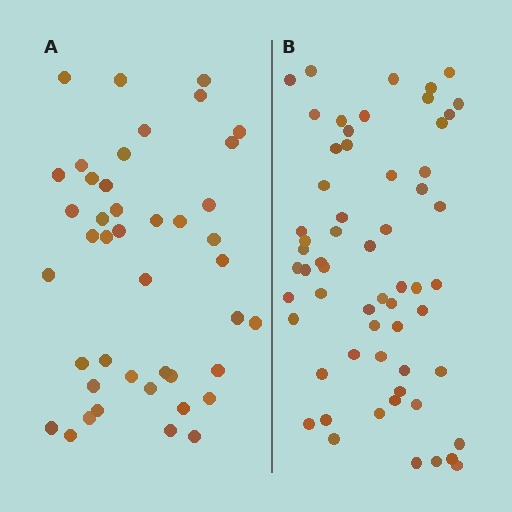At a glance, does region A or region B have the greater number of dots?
Region B (the right region) has more dots.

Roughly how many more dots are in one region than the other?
Region B has approximately 15 more dots than region A.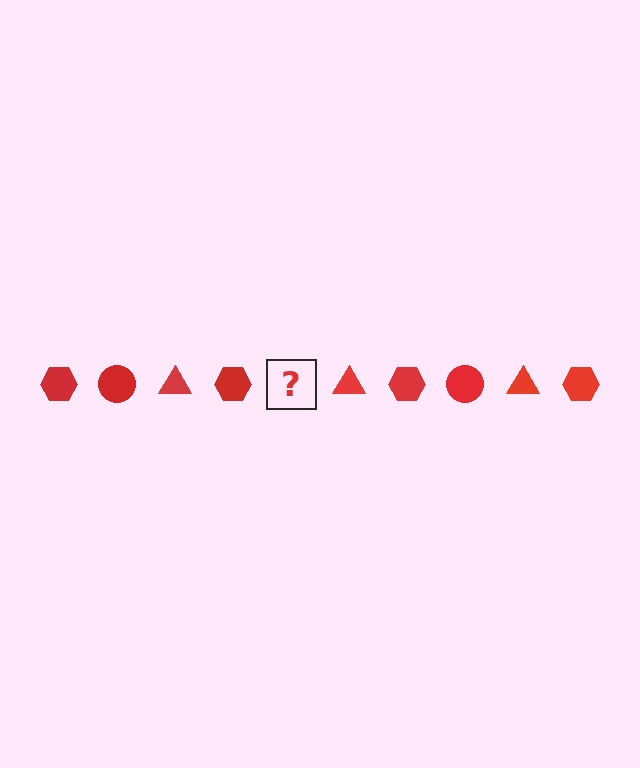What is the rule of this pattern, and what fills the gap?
The rule is that the pattern cycles through hexagon, circle, triangle shapes in red. The gap should be filled with a red circle.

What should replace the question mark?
The question mark should be replaced with a red circle.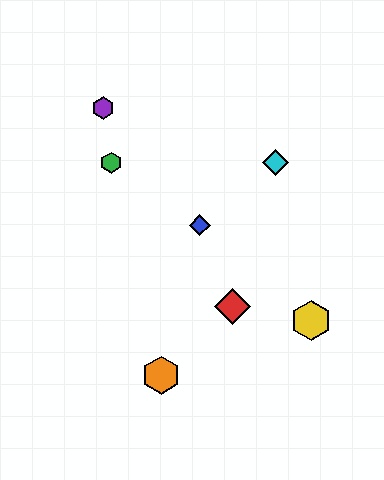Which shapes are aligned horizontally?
The green hexagon, the cyan diamond are aligned horizontally.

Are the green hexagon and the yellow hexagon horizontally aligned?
No, the green hexagon is at y≈163 and the yellow hexagon is at y≈321.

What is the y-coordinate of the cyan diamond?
The cyan diamond is at y≈163.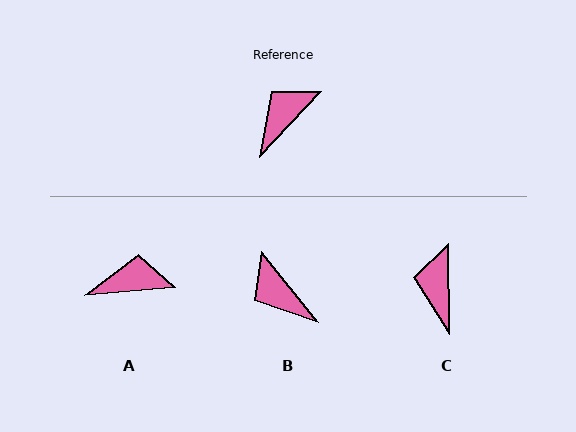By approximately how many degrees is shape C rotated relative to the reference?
Approximately 44 degrees counter-clockwise.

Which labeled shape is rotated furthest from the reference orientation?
B, about 82 degrees away.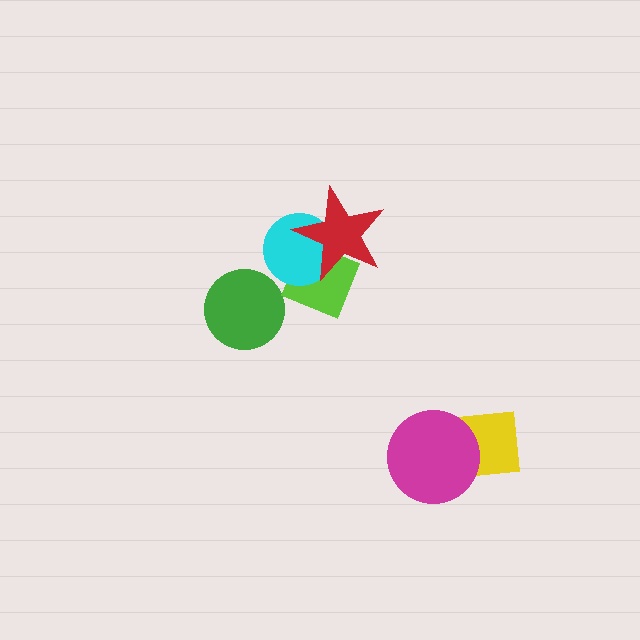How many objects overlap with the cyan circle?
2 objects overlap with the cyan circle.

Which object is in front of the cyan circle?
The red star is in front of the cyan circle.